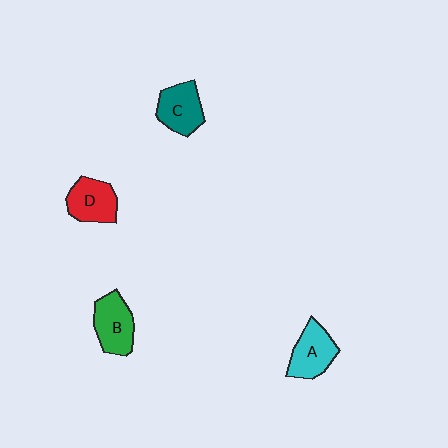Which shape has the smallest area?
Shape D (red).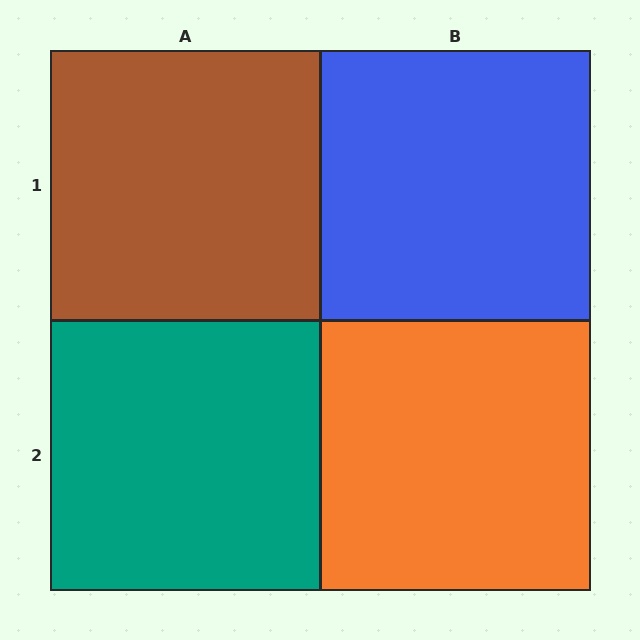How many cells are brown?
1 cell is brown.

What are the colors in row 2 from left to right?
Teal, orange.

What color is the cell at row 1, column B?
Blue.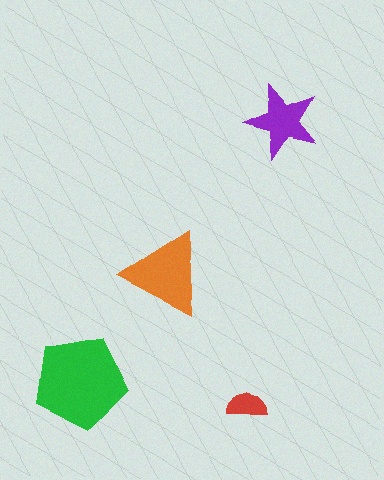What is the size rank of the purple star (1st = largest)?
3rd.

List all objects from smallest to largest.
The red semicircle, the purple star, the orange triangle, the green pentagon.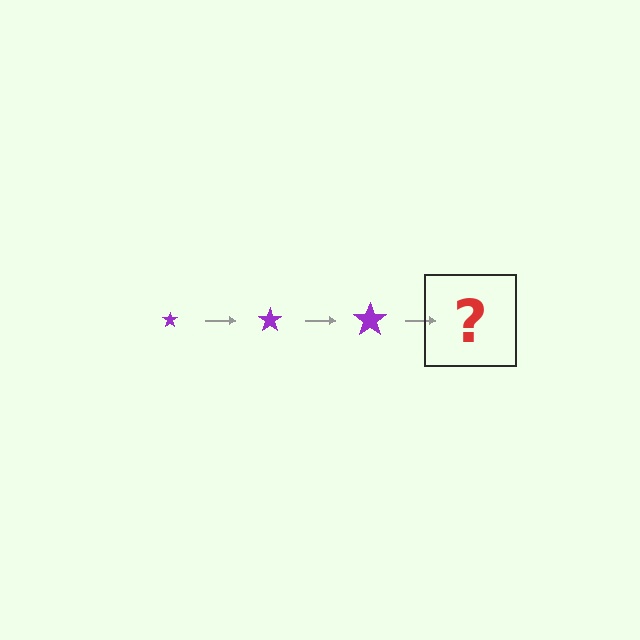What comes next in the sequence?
The next element should be a purple star, larger than the previous one.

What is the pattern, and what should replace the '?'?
The pattern is that the star gets progressively larger each step. The '?' should be a purple star, larger than the previous one.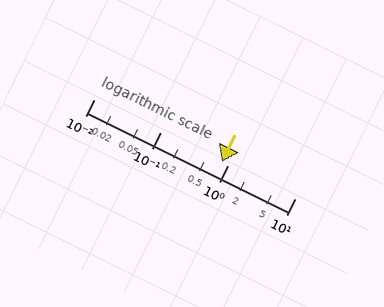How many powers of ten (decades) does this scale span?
The scale spans 3 decades, from 0.01 to 10.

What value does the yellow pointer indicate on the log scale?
The pointer indicates approximately 0.82.